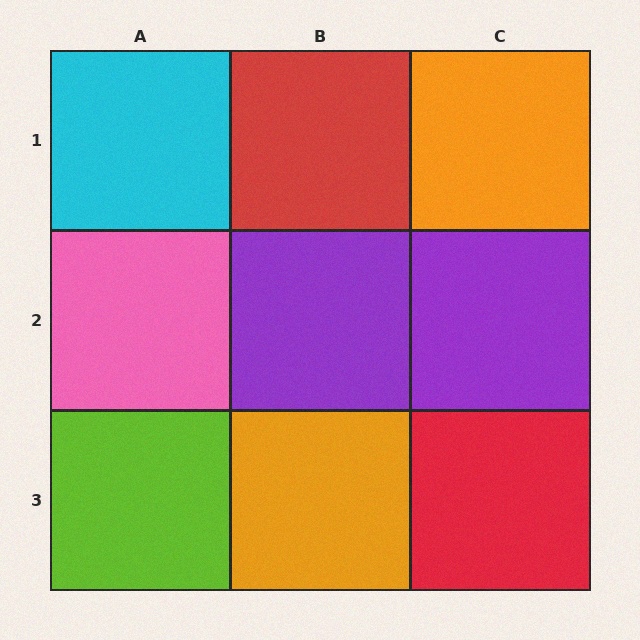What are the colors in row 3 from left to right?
Lime, orange, red.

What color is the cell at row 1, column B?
Red.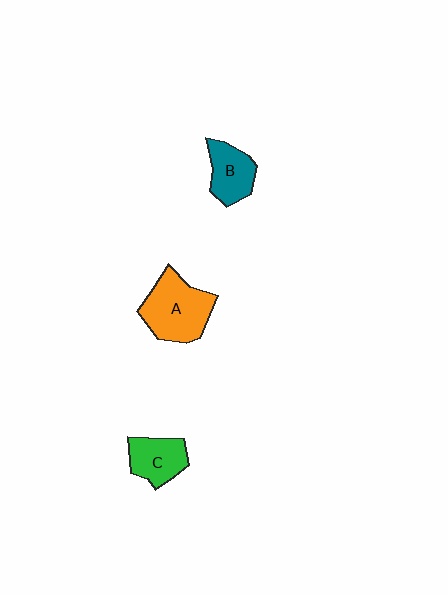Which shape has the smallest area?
Shape B (teal).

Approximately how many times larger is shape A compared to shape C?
Approximately 1.5 times.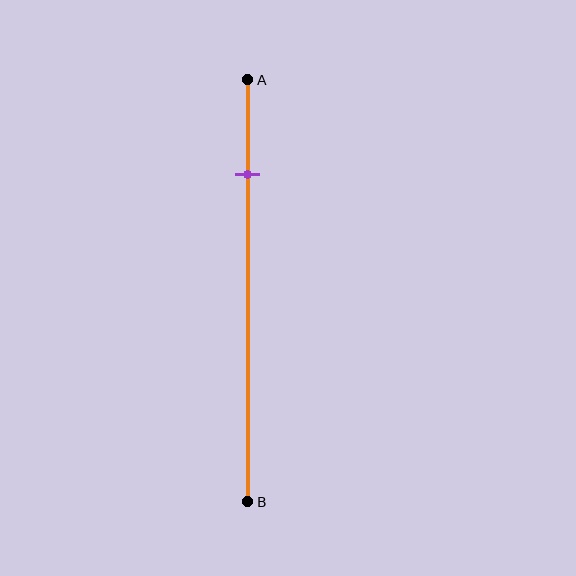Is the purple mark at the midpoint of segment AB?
No, the mark is at about 25% from A, not at the 50% midpoint.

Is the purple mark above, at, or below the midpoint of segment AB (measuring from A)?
The purple mark is above the midpoint of segment AB.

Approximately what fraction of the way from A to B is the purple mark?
The purple mark is approximately 25% of the way from A to B.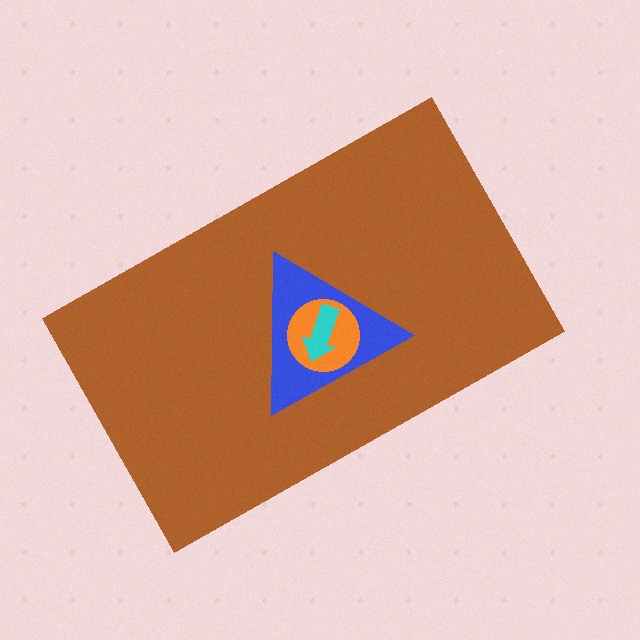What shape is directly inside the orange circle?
The cyan arrow.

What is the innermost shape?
The cyan arrow.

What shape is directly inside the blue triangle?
The orange circle.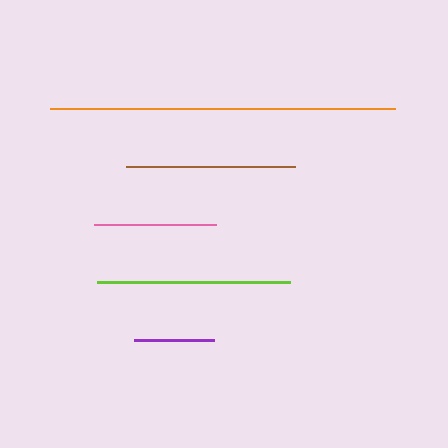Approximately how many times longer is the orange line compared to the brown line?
The orange line is approximately 2.0 times the length of the brown line.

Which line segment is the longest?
The orange line is the longest at approximately 346 pixels.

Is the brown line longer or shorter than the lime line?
The lime line is longer than the brown line.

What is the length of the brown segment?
The brown segment is approximately 169 pixels long.